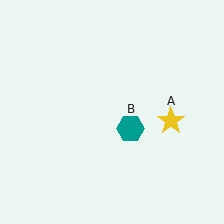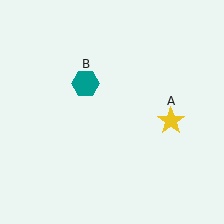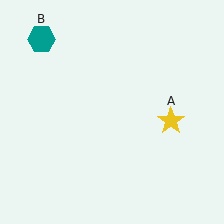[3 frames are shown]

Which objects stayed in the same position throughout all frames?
Yellow star (object A) remained stationary.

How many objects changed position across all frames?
1 object changed position: teal hexagon (object B).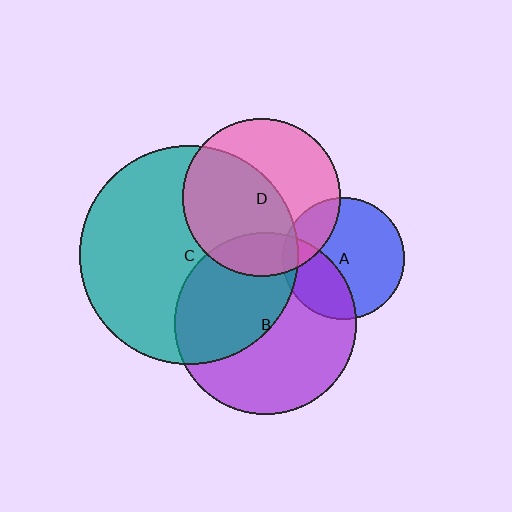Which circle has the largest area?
Circle C (teal).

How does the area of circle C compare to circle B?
Approximately 1.4 times.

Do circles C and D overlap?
Yes.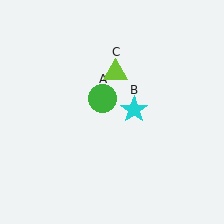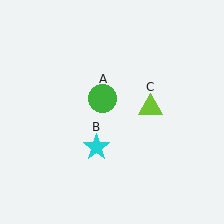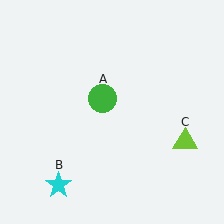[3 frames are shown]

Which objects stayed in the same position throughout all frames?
Green circle (object A) remained stationary.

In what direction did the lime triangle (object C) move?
The lime triangle (object C) moved down and to the right.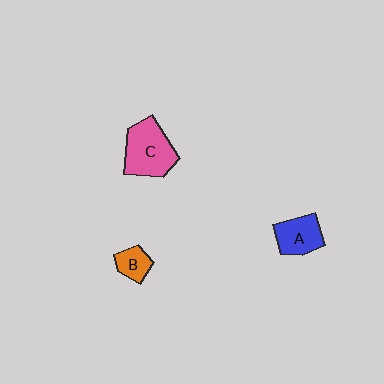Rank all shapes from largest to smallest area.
From largest to smallest: C (pink), A (blue), B (orange).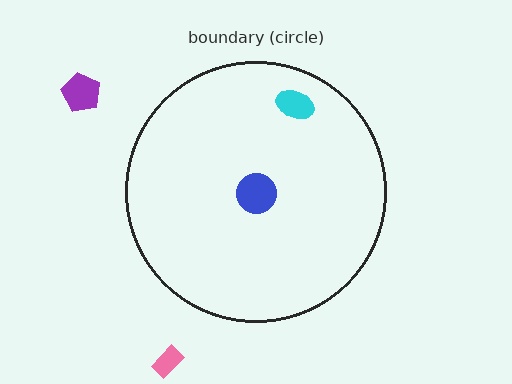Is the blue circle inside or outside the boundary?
Inside.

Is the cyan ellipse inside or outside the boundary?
Inside.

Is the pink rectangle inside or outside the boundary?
Outside.